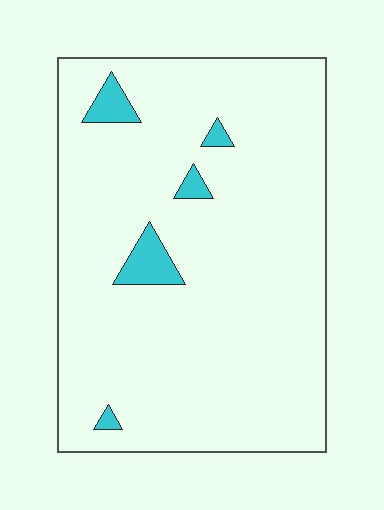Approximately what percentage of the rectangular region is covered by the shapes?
Approximately 5%.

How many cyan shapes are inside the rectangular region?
5.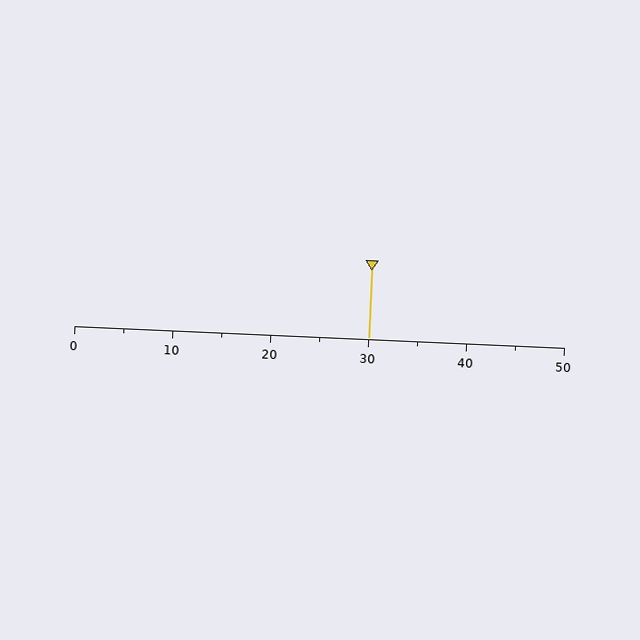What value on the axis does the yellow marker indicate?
The marker indicates approximately 30.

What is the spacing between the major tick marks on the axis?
The major ticks are spaced 10 apart.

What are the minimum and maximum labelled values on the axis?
The axis runs from 0 to 50.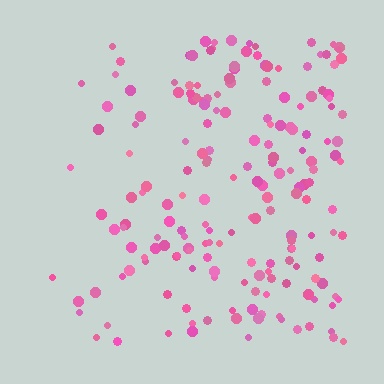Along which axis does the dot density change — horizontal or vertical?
Horizontal.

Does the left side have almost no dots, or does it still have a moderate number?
Still a moderate number, just noticeably fewer than the right.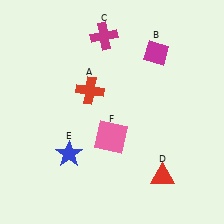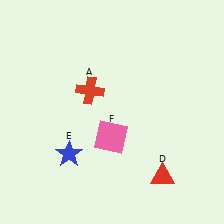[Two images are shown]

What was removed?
The magenta diamond (B), the magenta cross (C) were removed in Image 2.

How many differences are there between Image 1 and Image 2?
There are 2 differences between the two images.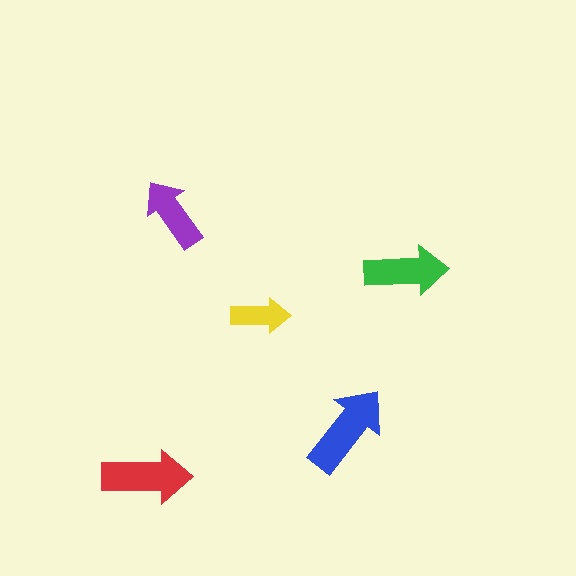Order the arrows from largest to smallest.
the blue one, the red one, the green one, the purple one, the yellow one.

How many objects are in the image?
There are 5 objects in the image.